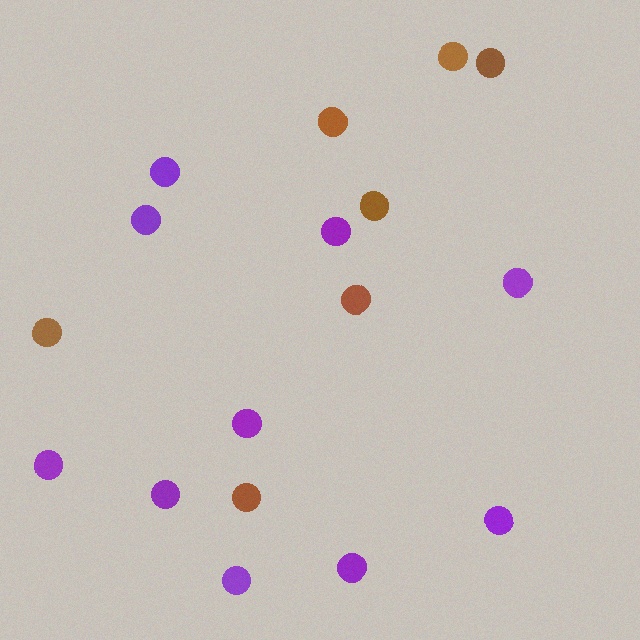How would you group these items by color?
There are 2 groups: one group of purple circles (10) and one group of brown circles (7).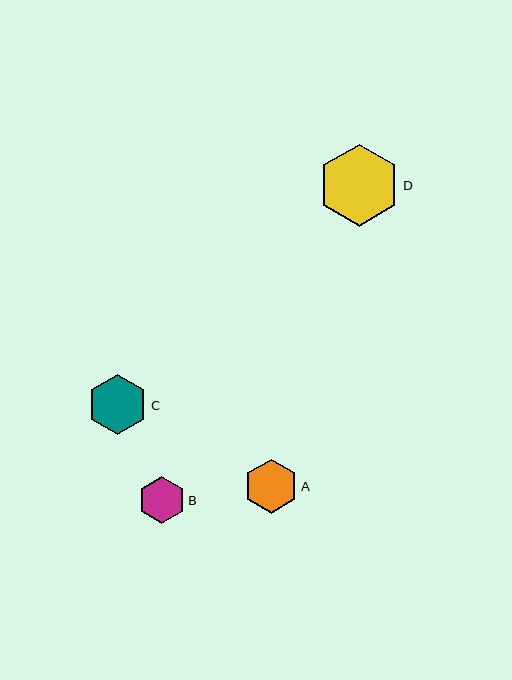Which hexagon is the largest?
Hexagon D is the largest with a size of approximately 82 pixels.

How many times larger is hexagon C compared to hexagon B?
Hexagon C is approximately 1.3 times the size of hexagon B.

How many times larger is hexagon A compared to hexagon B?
Hexagon A is approximately 1.2 times the size of hexagon B.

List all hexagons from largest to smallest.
From largest to smallest: D, C, A, B.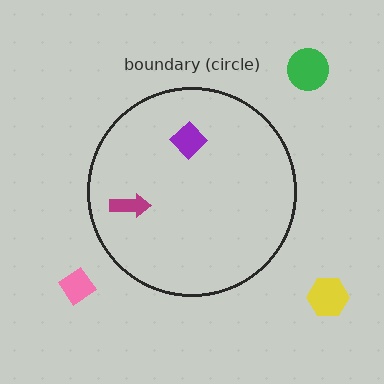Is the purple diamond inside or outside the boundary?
Inside.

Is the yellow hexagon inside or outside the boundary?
Outside.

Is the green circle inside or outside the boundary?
Outside.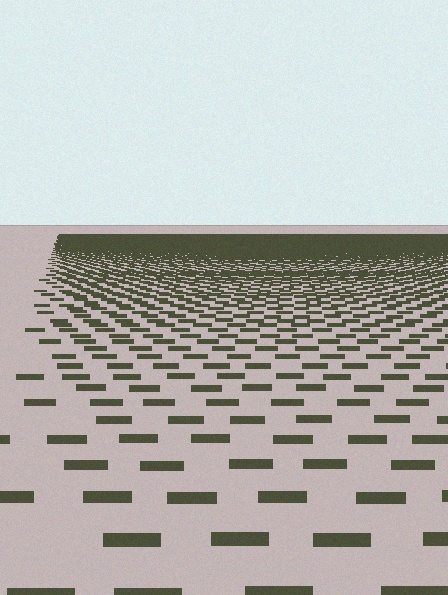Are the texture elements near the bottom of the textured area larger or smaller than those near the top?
Larger. Near the bottom, elements are closer to the viewer and appear at a bigger on-screen size.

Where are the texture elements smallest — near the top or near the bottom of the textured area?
Near the top.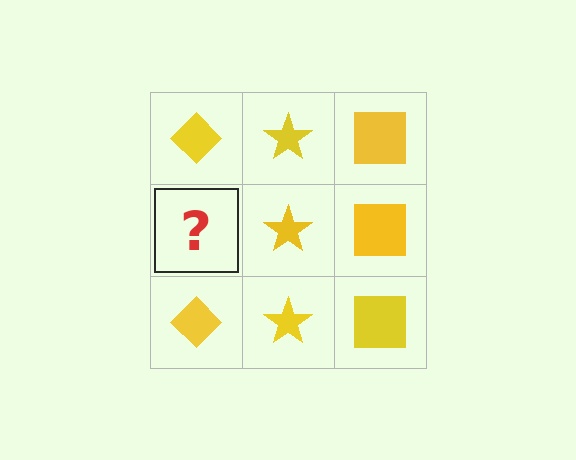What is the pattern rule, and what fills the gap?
The rule is that each column has a consistent shape. The gap should be filled with a yellow diamond.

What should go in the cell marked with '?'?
The missing cell should contain a yellow diamond.